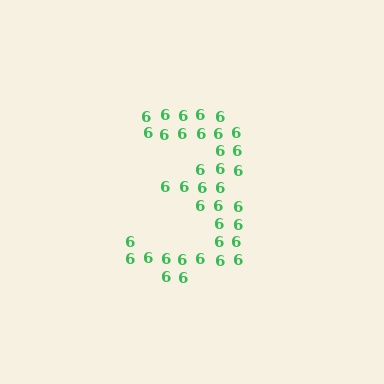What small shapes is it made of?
It is made of small digit 6's.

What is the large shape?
The large shape is the digit 3.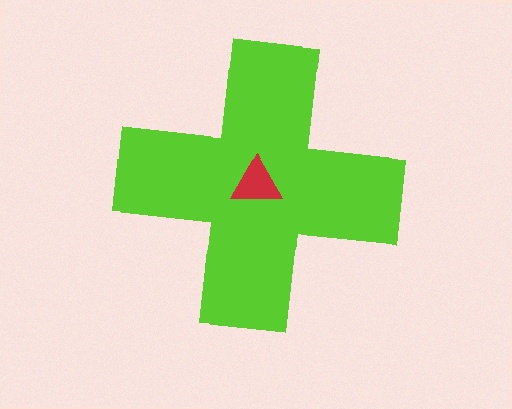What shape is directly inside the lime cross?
The red triangle.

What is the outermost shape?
The lime cross.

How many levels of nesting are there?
2.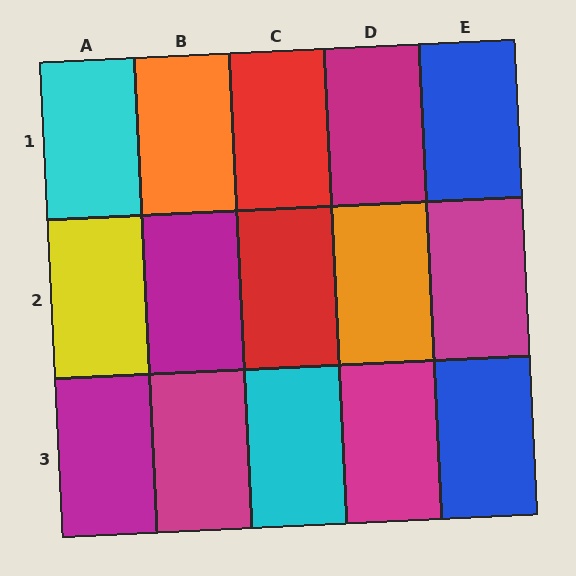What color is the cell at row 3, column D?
Magenta.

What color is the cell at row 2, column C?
Red.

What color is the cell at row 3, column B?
Magenta.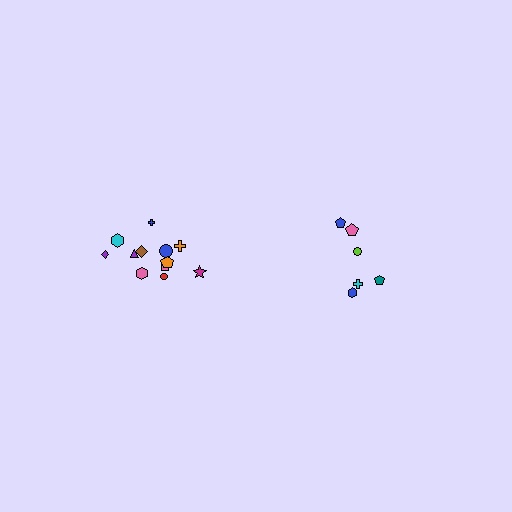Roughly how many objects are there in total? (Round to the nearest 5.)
Roughly 20 objects in total.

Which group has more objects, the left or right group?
The left group.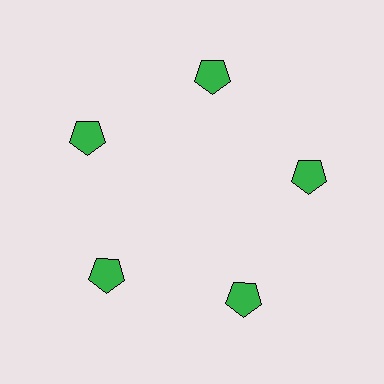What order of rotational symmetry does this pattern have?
This pattern has 5-fold rotational symmetry.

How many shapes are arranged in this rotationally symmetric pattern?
There are 5 shapes, arranged in 5 groups of 1.